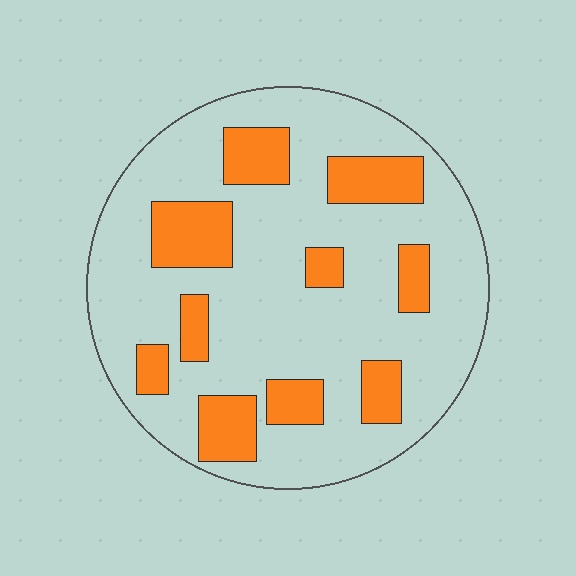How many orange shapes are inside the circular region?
10.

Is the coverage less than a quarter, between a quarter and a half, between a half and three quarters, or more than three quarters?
Less than a quarter.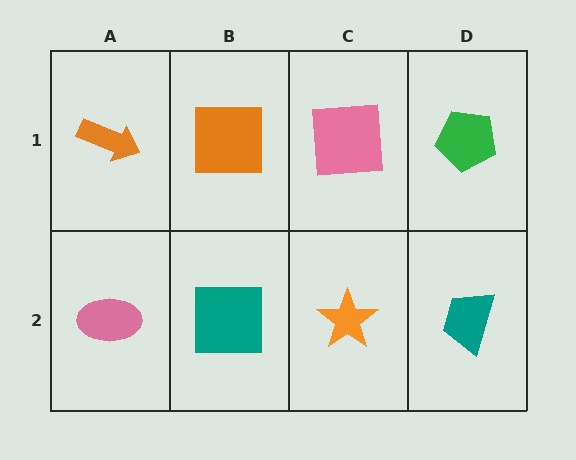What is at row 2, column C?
An orange star.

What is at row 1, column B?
An orange square.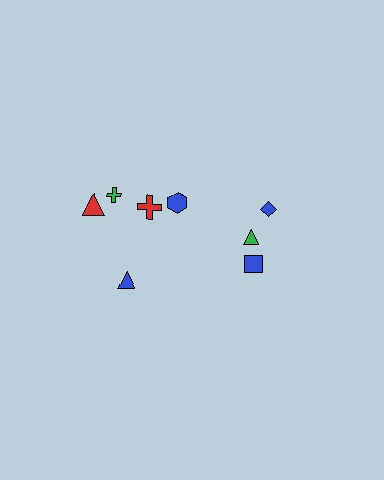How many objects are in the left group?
There are 5 objects.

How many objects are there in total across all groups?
There are 8 objects.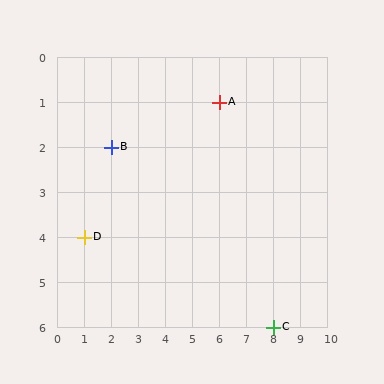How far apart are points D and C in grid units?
Points D and C are 7 columns and 2 rows apart (about 7.3 grid units diagonally).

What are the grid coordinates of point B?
Point B is at grid coordinates (2, 2).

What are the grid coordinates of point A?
Point A is at grid coordinates (6, 1).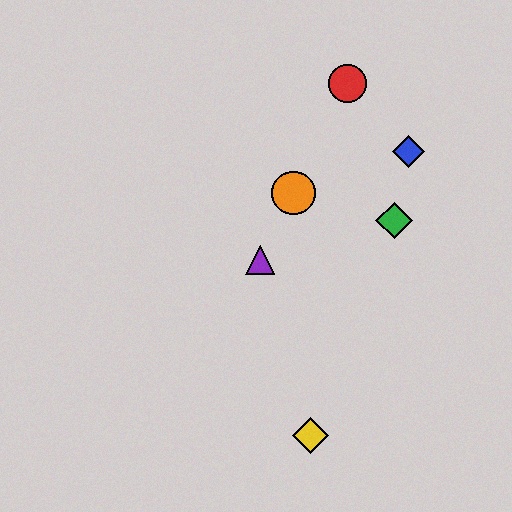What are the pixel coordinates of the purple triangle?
The purple triangle is at (260, 260).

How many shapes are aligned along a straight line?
3 shapes (the red circle, the purple triangle, the orange circle) are aligned along a straight line.